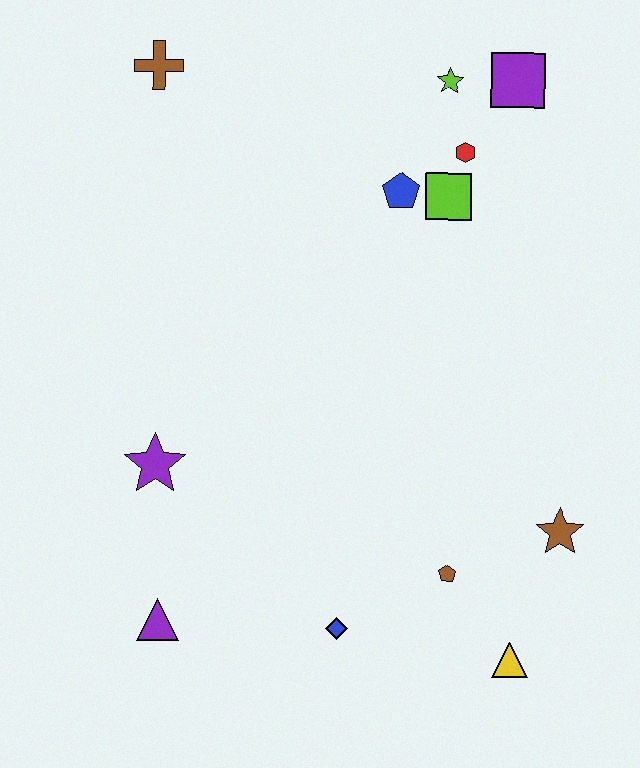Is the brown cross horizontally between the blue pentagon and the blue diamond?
No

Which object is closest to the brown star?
The brown pentagon is closest to the brown star.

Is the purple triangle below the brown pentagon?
Yes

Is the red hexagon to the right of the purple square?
No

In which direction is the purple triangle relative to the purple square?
The purple triangle is below the purple square.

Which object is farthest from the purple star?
The purple square is farthest from the purple star.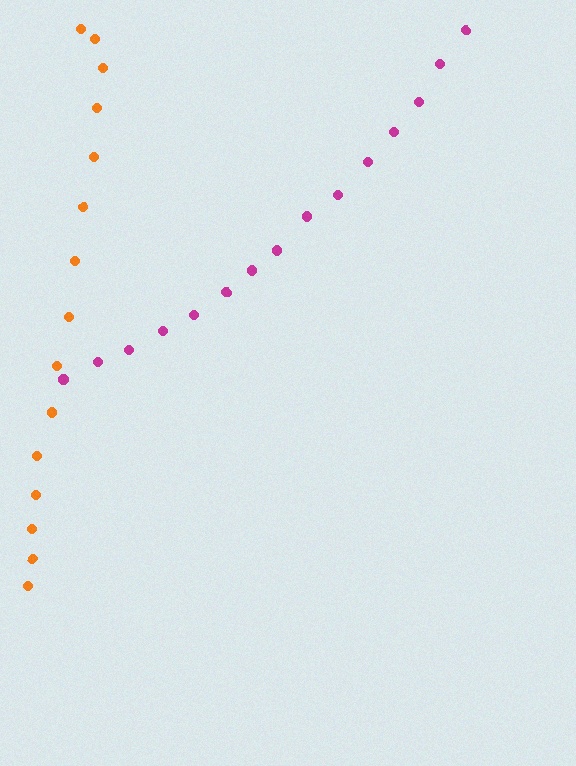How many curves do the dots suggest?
There are 2 distinct paths.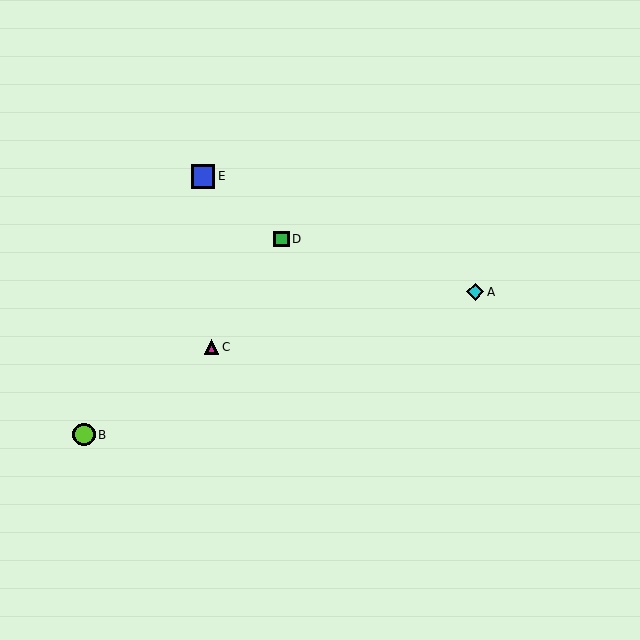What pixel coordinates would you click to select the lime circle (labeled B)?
Click at (84, 435) to select the lime circle B.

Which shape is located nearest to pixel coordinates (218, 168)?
The blue square (labeled E) at (203, 176) is nearest to that location.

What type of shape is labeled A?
Shape A is a cyan diamond.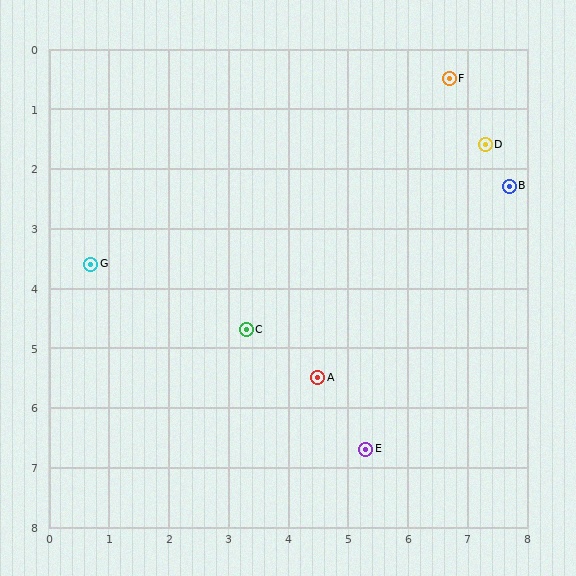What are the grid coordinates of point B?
Point B is at approximately (7.7, 2.3).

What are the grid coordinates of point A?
Point A is at approximately (4.5, 5.5).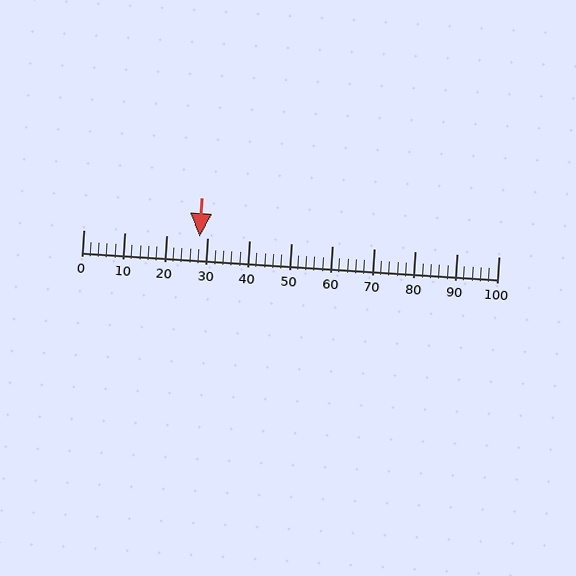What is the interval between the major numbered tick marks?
The major tick marks are spaced 10 units apart.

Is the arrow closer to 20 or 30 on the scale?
The arrow is closer to 30.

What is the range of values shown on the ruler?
The ruler shows values from 0 to 100.